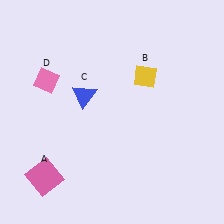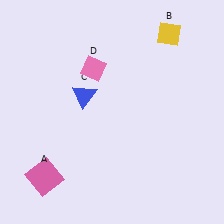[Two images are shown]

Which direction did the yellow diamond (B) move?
The yellow diamond (B) moved up.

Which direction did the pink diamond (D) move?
The pink diamond (D) moved right.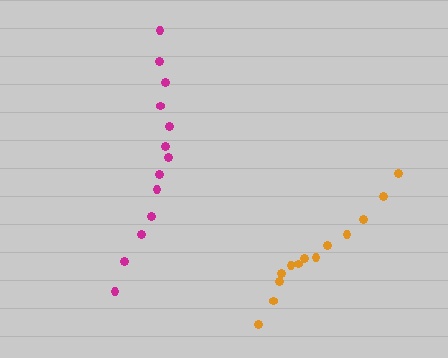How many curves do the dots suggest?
There are 2 distinct paths.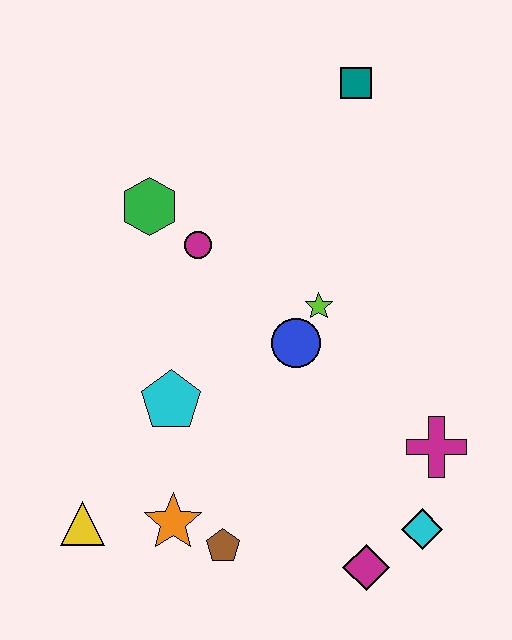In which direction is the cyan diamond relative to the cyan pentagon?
The cyan diamond is to the right of the cyan pentagon.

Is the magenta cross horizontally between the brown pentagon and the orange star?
No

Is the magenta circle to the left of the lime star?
Yes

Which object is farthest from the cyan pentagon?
The teal square is farthest from the cyan pentagon.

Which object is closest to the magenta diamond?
The cyan diamond is closest to the magenta diamond.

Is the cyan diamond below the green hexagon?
Yes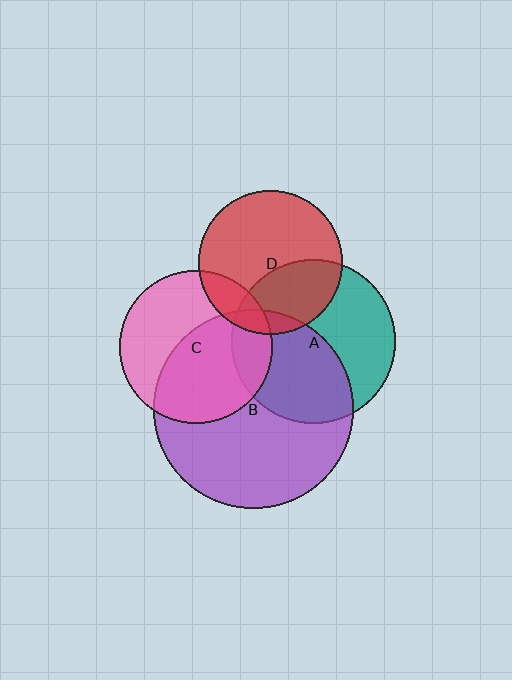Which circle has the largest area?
Circle B (purple).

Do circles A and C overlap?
Yes.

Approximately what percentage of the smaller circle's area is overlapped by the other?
Approximately 15%.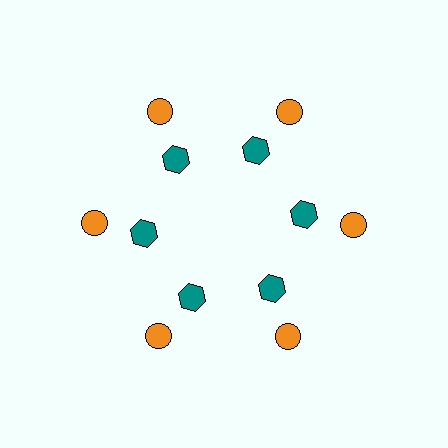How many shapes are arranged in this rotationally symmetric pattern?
There are 12 shapes, arranged in 6 groups of 2.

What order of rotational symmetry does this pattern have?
This pattern has 6-fold rotational symmetry.